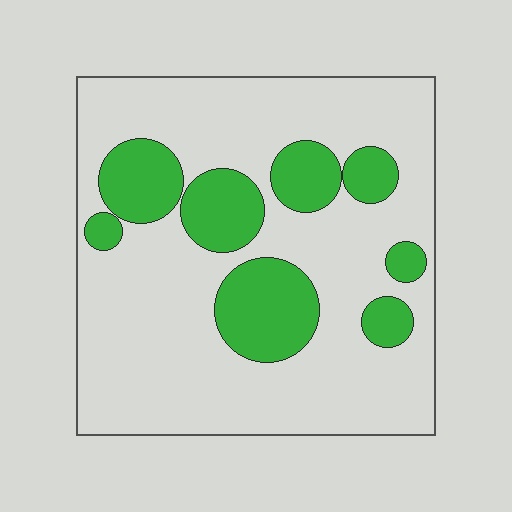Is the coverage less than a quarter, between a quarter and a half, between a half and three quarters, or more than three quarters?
Less than a quarter.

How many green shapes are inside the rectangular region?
8.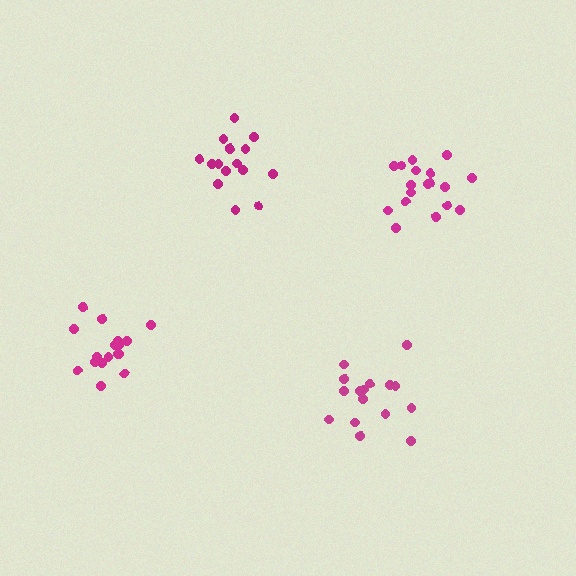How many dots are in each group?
Group 1: 16 dots, Group 2: 18 dots, Group 3: 16 dots, Group 4: 17 dots (67 total).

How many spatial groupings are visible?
There are 4 spatial groupings.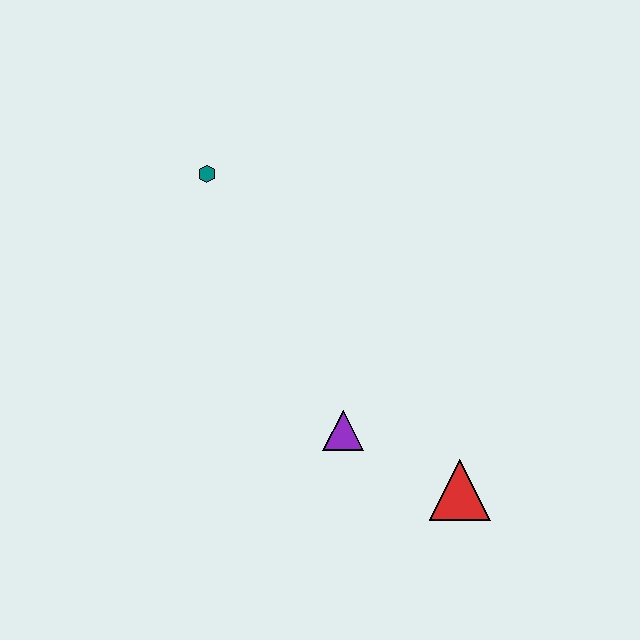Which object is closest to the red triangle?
The purple triangle is closest to the red triangle.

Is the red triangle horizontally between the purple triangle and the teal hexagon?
No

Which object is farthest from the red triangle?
The teal hexagon is farthest from the red triangle.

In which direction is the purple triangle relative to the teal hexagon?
The purple triangle is below the teal hexagon.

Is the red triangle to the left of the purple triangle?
No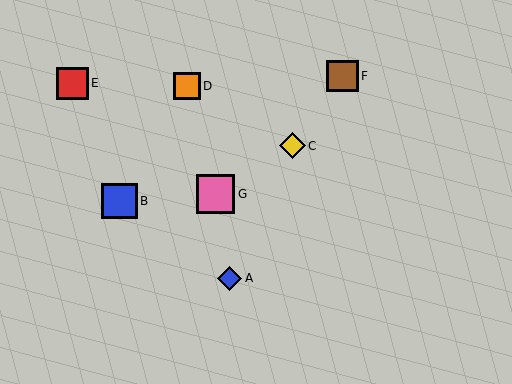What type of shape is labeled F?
Shape F is a brown square.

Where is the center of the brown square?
The center of the brown square is at (343, 76).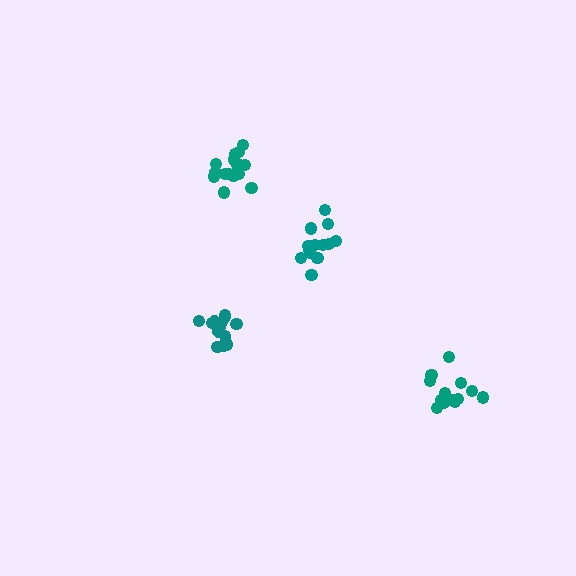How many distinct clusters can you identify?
There are 4 distinct clusters.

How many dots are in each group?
Group 1: 14 dots, Group 2: 15 dots, Group 3: 18 dots, Group 4: 13 dots (60 total).